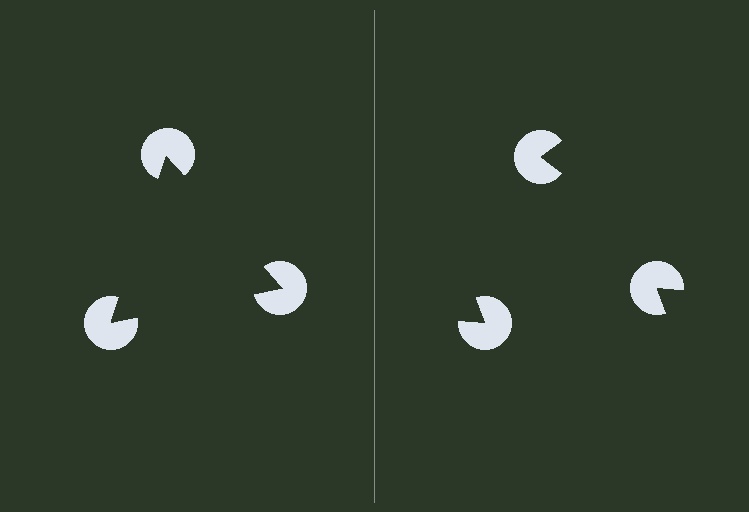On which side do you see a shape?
An illusory triangle appears on the left side. On the right side the wedge cuts are rotated, so no coherent shape forms.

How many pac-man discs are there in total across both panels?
6 — 3 on each side.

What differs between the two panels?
The pac-man discs are positioned identically on both sides; only the wedge orientations differ. On the left they align to a triangle; on the right they are misaligned.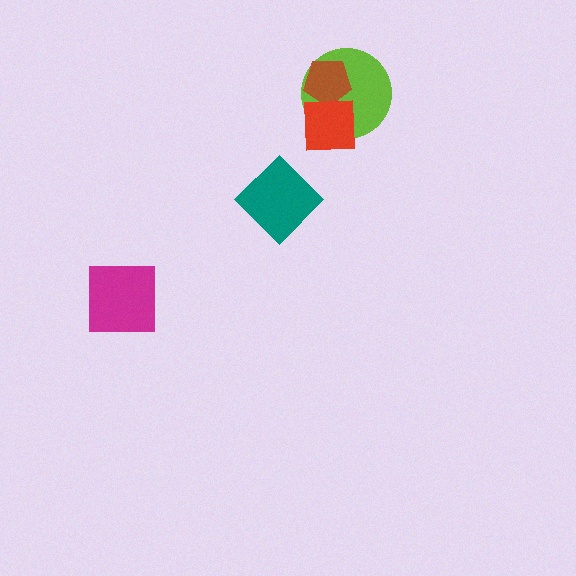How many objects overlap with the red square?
2 objects overlap with the red square.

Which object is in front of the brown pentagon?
The red square is in front of the brown pentagon.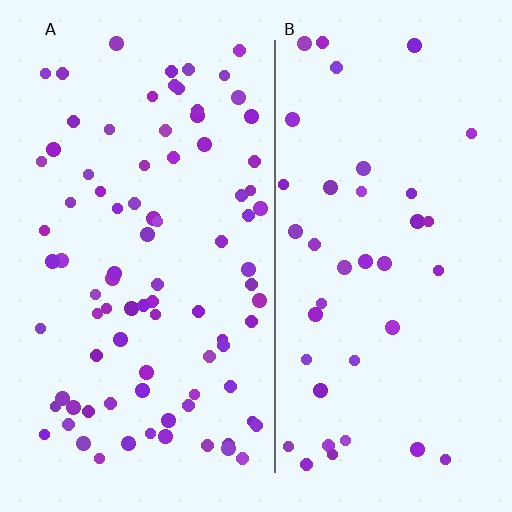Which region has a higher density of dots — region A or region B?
A (the left).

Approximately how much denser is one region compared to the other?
Approximately 2.2× — region A over region B.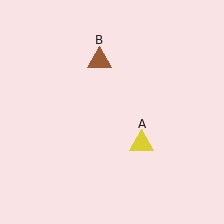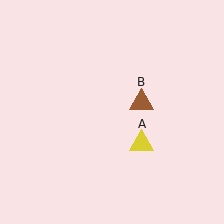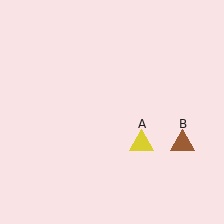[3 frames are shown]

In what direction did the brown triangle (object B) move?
The brown triangle (object B) moved down and to the right.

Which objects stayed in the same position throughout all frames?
Yellow triangle (object A) remained stationary.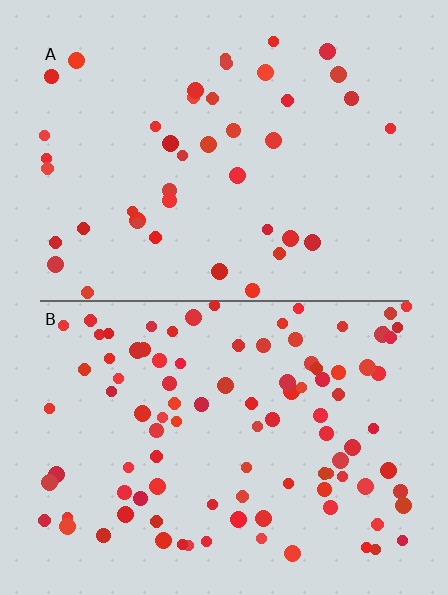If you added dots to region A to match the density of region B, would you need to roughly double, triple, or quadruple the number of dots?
Approximately double.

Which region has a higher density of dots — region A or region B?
B (the bottom).